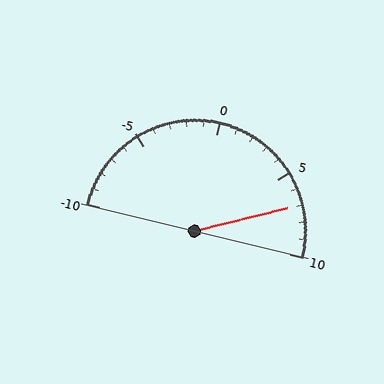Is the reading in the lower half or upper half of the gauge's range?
The reading is in the upper half of the range (-10 to 10).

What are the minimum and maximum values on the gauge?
The gauge ranges from -10 to 10.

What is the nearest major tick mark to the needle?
The nearest major tick mark is 5.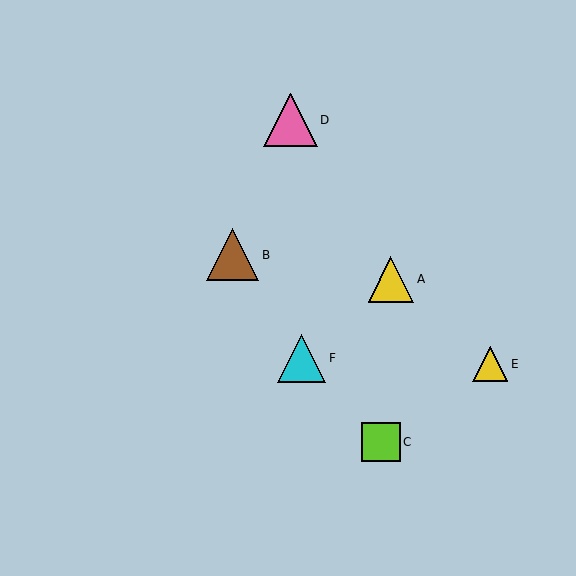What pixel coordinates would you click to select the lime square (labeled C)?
Click at (381, 442) to select the lime square C.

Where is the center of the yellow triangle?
The center of the yellow triangle is at (490, 364).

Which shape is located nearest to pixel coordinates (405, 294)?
The yellow triangle (labeled A) at (391, 279) is nearest to that location.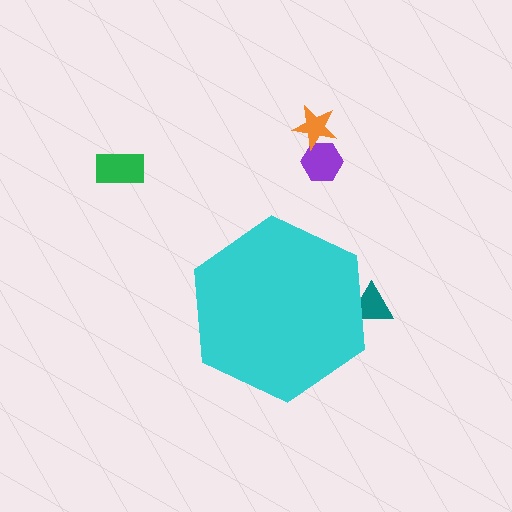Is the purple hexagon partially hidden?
No, the purple hexagon is fully visible.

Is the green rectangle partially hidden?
No, the green rectangle is fully visible.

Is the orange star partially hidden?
No, the orange star is fully visible.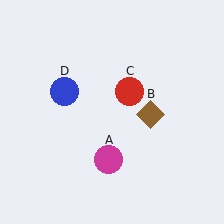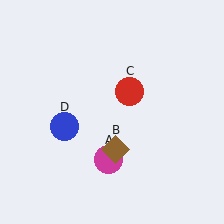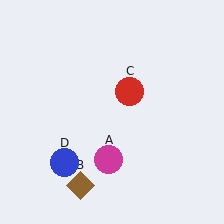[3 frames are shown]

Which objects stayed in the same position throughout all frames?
Magenta circle (object A) and red circle (object C) remained stationary.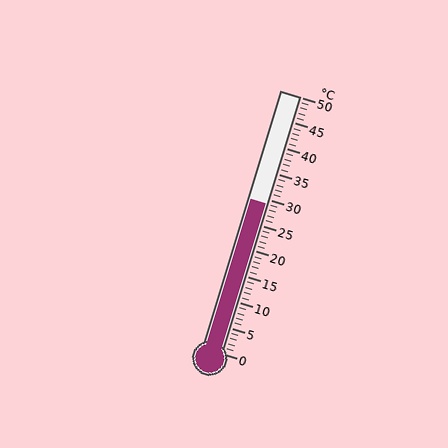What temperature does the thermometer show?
The thermometer shows approximately 29°C.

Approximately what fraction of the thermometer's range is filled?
The thermometer is filled to approximately 60% of its range.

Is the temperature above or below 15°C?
The temperature is above 15°C.